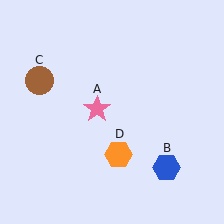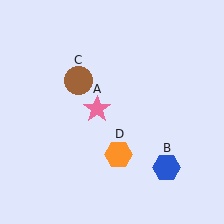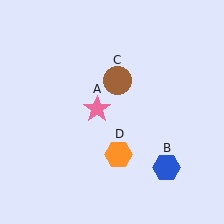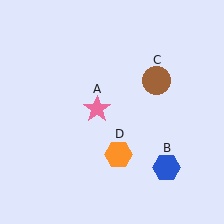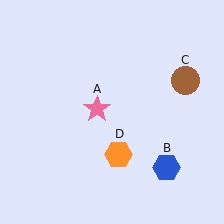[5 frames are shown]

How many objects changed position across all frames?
1 object changed position: brown circle (object C).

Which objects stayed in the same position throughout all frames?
Pink star (object A) and blue hexagon (object B) and orange hexagon (object D) remained stationary.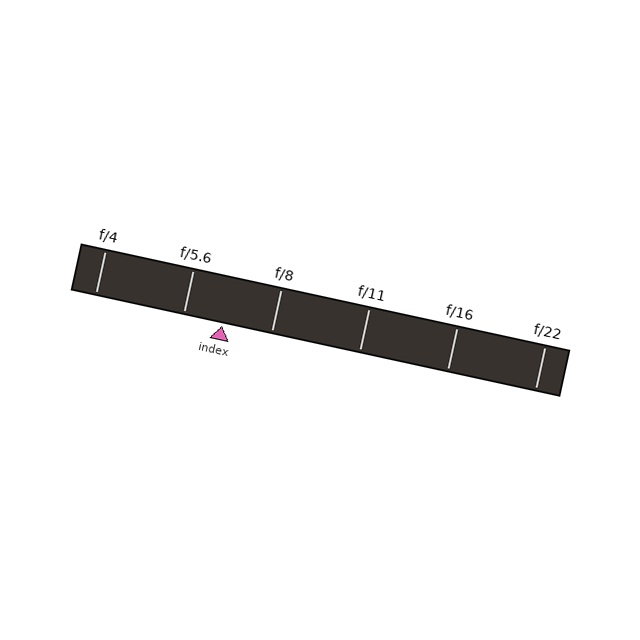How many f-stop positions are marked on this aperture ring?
There are 6 f-stop positions marked.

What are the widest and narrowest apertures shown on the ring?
The widest aperture shown is f/4 and the narrowest is f/22.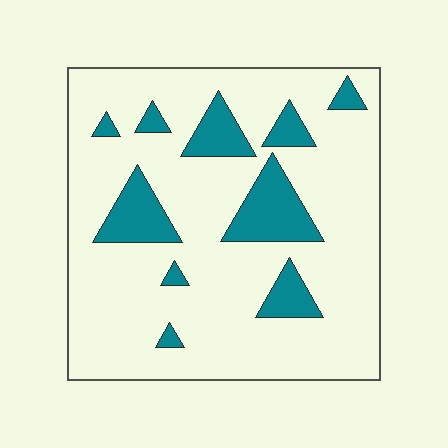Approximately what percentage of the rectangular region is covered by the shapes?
Approximately 15%.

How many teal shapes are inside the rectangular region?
10.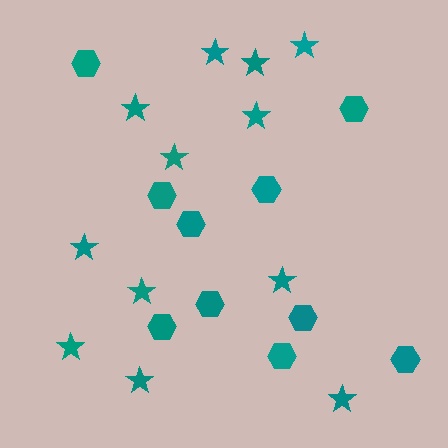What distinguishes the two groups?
There are 2 groups: one group of hexagons (10) and one group of stars (12).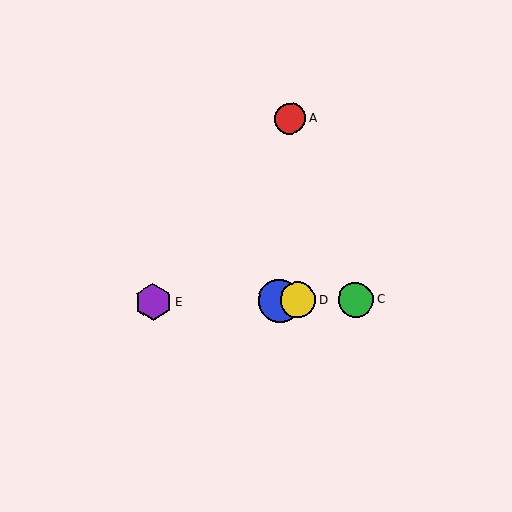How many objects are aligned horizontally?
4 objects (B, C, D, E) are aligned horizontally.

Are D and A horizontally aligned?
No, D is at y≈300 and A is at y≈118.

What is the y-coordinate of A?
Object A is at y≈118.